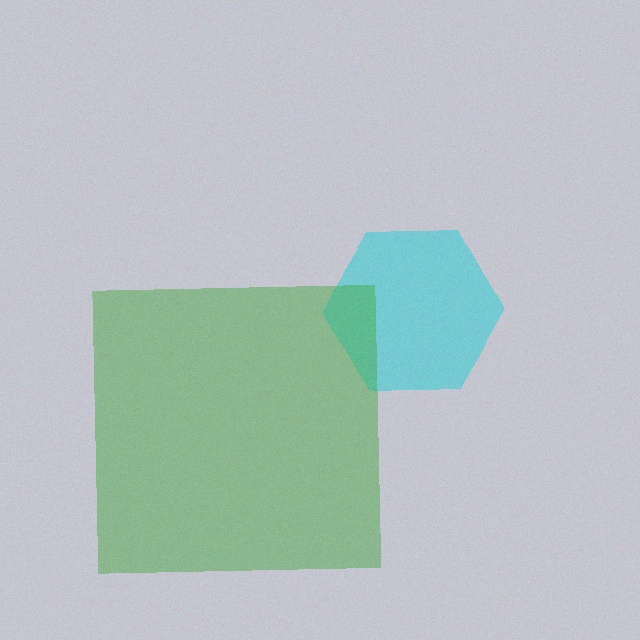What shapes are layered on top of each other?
The layered shapes are: a cyan hexagon, a green square.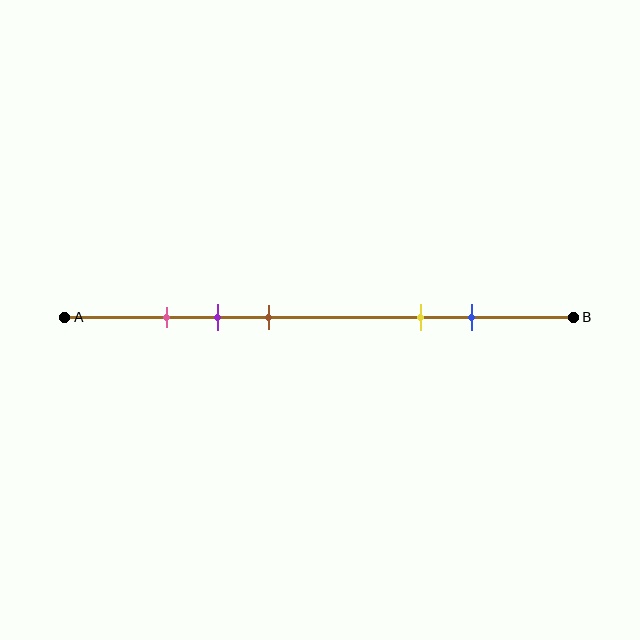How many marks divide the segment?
There are 5 marks dividing the segment.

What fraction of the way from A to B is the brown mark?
The brown mark is approximately 40% (0.4) of the way from A to B.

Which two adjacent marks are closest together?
The pink and purple marks are the closest adjacent pair.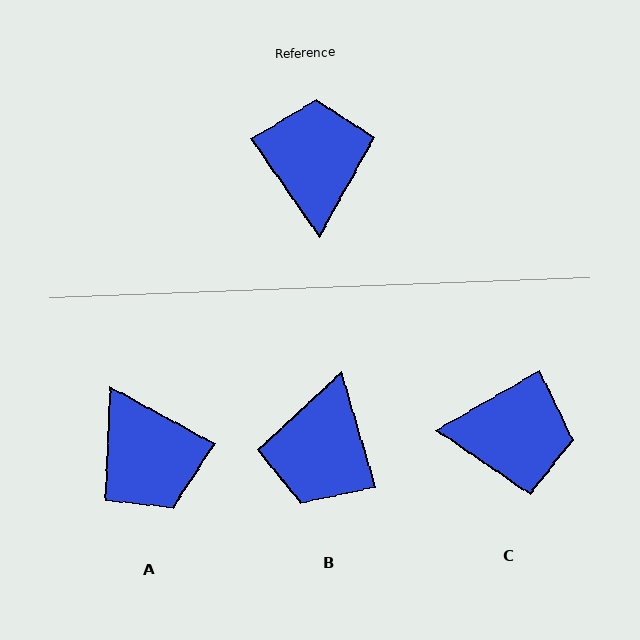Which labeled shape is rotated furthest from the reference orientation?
B, about 162 degrees away.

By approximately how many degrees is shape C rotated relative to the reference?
Approximately 95 degrees clockwise.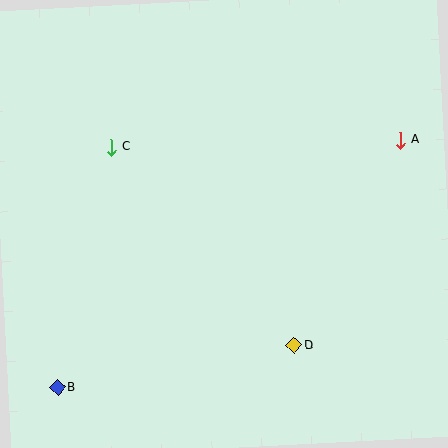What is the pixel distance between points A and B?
The distance between A and B is 423 pixels.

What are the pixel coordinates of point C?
Point C is at (111, 147).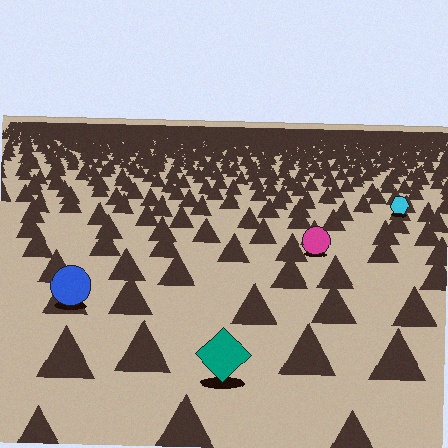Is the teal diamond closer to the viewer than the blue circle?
Yes. The teal diamond is closer — you can tell from the texture gradient: the ground texture is coarser near it.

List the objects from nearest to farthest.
From nearest to farthest: the teal diamond, the blue circle, the magenta circle, the cyan hexagon.